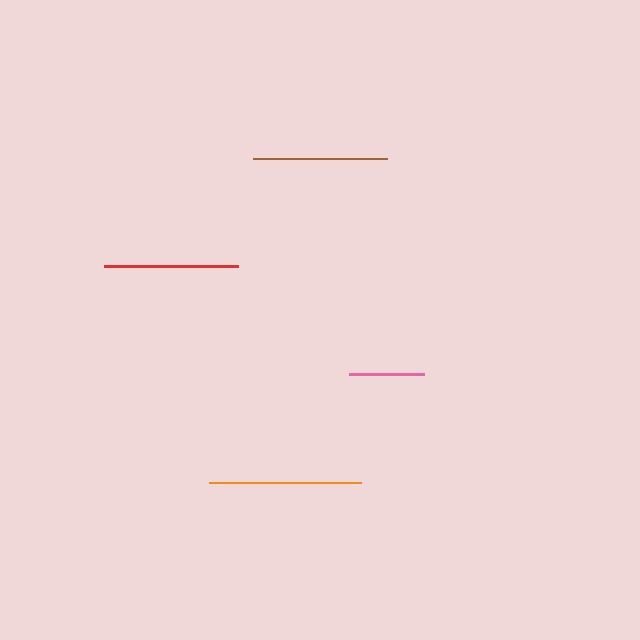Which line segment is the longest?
The orange line is the longest at approximately 152 pixels.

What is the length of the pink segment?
The pink segment is approximately 75 pixels long.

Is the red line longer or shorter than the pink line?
The red line is longer than the pink line.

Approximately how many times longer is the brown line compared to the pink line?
The brown line is approximately 1.8 times the length of the pink line.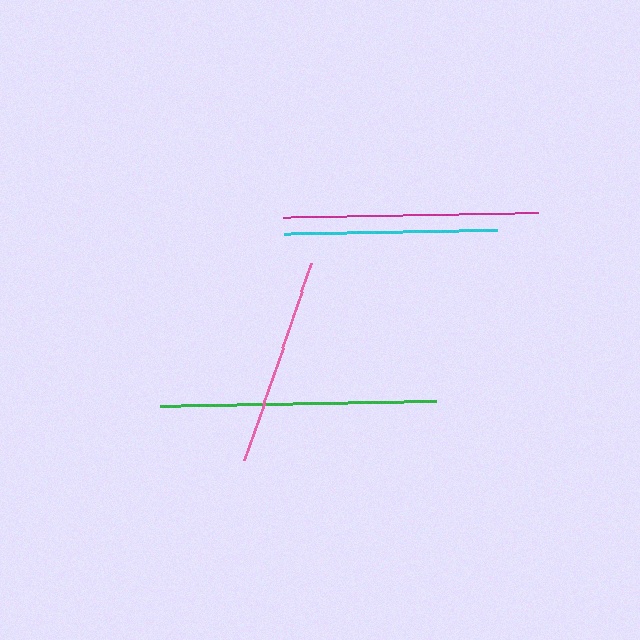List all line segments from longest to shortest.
From longest to shortest: green, magenta, cyan, pink.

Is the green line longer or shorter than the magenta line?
The green line is longer than the magenta line.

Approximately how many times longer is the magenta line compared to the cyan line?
The magenta line is approximately 1.2 times the length of the cyan line.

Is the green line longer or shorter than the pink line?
The green line is longer than the pink line.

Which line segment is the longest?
The green line is the longest at approximately 276 pixels.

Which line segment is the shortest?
The pink line is the shortest at approximately 208 pixels.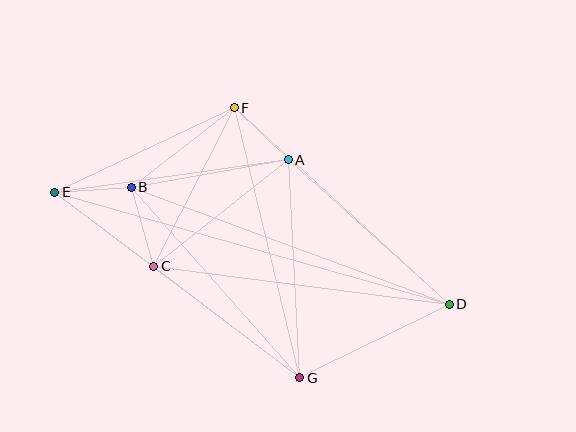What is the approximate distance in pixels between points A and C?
The distance between A and C is approximately 171 pixels.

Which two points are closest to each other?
Points A and F are closest to each other.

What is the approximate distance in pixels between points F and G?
The distance between F and G is approximately 278 pixels.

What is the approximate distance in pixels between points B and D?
The distance between B and D is approximately 339 pixels.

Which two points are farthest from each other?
Points D and E are farthest from each other.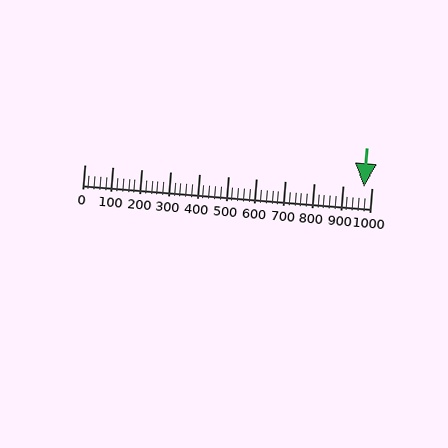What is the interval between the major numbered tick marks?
The major tick marks are spaced 100 units apart.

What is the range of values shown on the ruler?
The ruler shows values from 0 to 1000.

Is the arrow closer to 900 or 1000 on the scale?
The arrow is closer to 1000.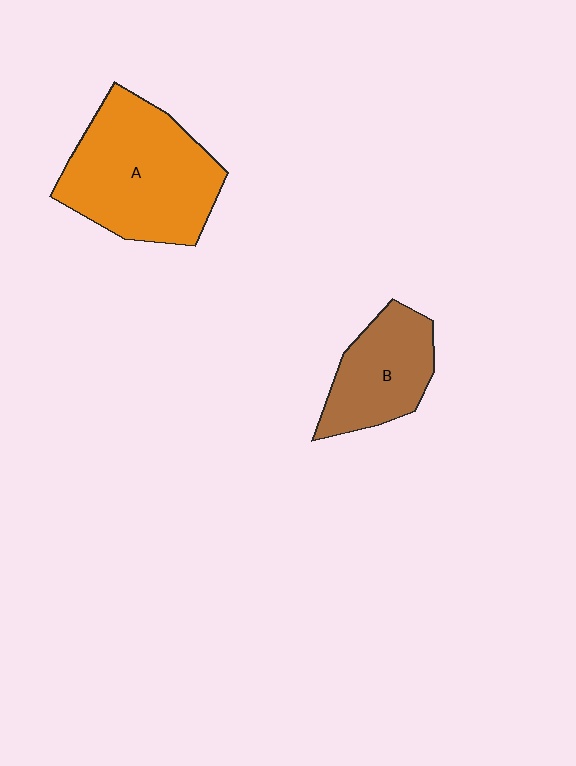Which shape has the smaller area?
Shape B (brown).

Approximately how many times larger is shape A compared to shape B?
Approximately 1.7 times.